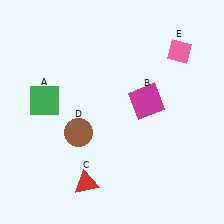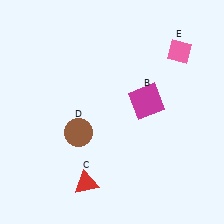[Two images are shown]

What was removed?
The green square (A) was removed in Image 2.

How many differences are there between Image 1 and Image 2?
There is 1 difference between the two images.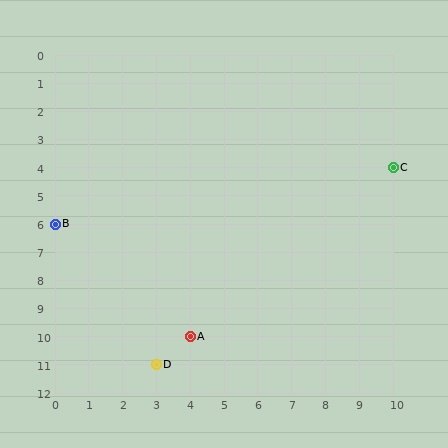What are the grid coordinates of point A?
Point A is at grid coordinates (4, 10).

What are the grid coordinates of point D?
Point D is at grid coordinates (3, 11).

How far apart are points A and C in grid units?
Points A and C are 6 columns and 6 rows apart (about 8.5 grid units diagonally).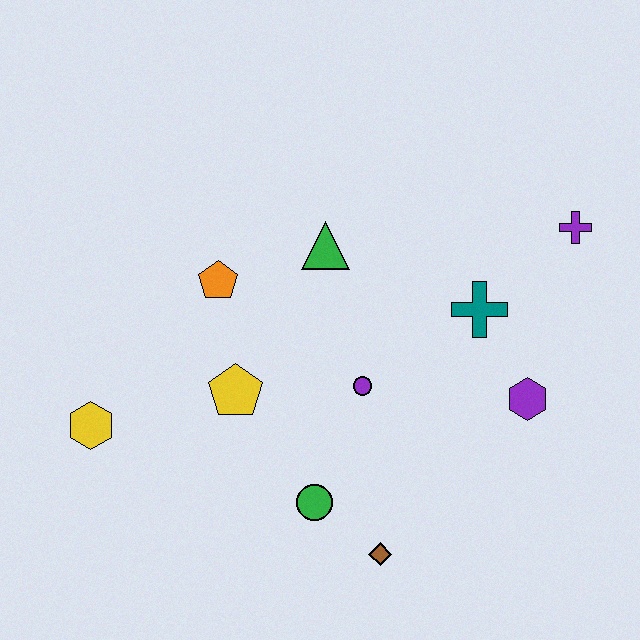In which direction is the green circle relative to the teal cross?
The green circle is below the teal cross.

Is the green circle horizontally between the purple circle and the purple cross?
No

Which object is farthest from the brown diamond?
The purple cross is farthest from the brown diamond.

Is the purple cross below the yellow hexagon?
No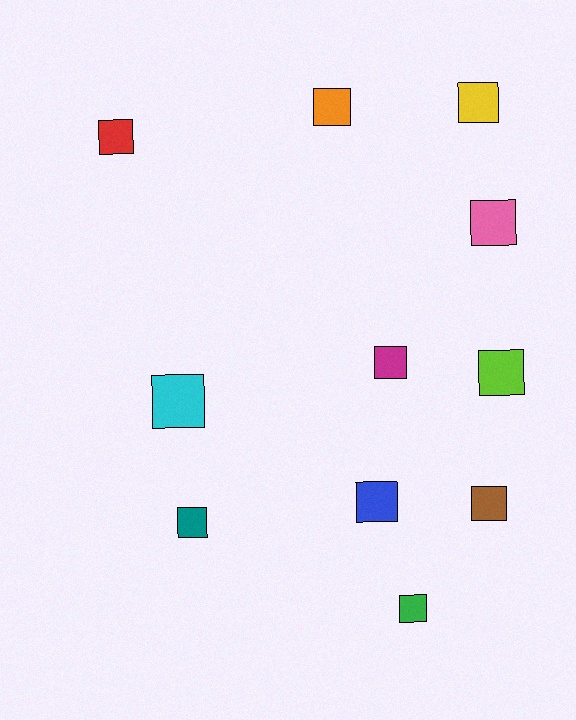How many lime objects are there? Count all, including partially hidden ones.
There is 1 lime object.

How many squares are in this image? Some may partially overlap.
There are 11 squares.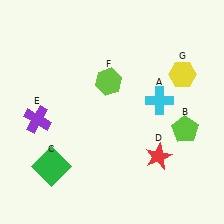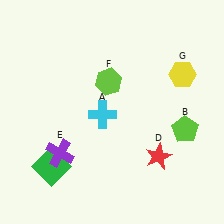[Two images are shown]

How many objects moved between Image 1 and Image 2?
2 objects moved between the two images.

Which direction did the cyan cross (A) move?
The cyan cross (A) moved left.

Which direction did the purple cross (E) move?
The purple cross (E) moved down.